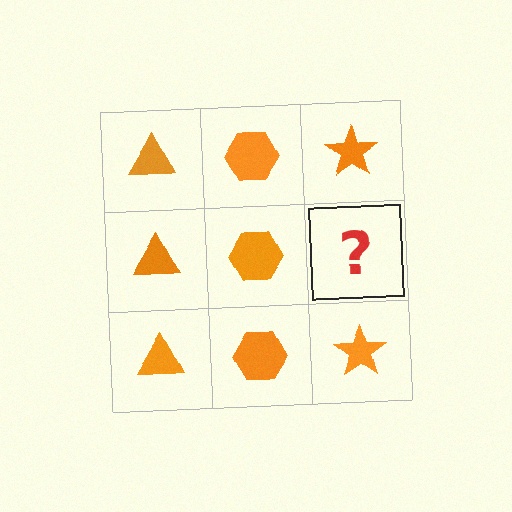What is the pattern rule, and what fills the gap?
The rule is that each column has a consistent shape. The gap should be filled with an orange star.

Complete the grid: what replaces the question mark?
The question mark should be replaced with an orange star.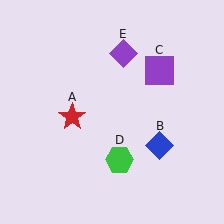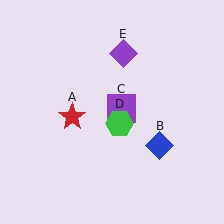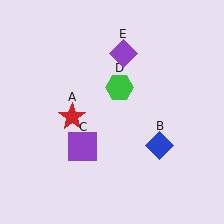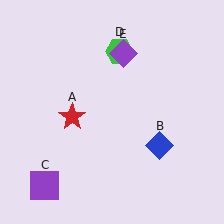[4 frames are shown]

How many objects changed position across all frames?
2 objects changed position: purple square (object C), green hexagon (object D).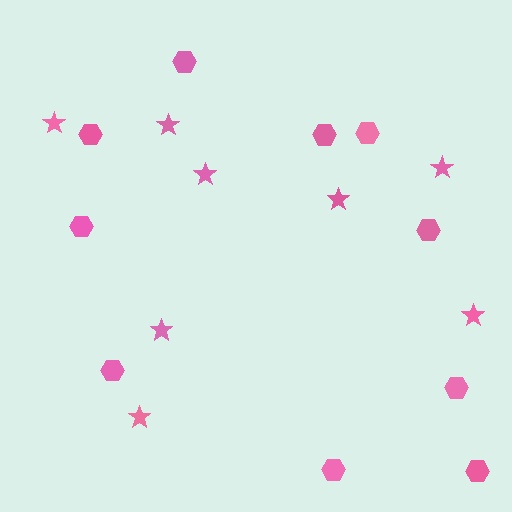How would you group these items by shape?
There are 2 groups: one group of hexagons (10) and one group of stars (8).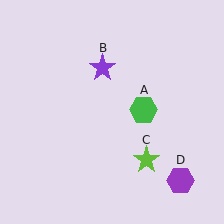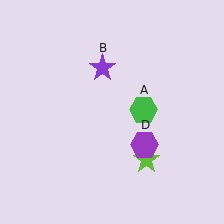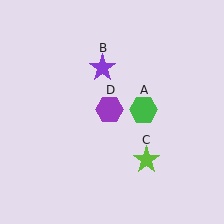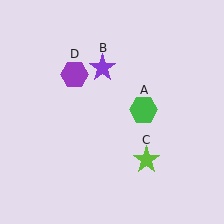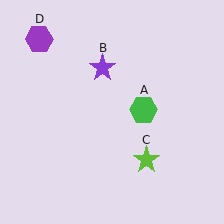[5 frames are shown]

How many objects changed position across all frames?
1 object changed position: purple hexagon (object D).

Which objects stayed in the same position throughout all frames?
Green hexagon (object A) and purple star (object B) and lime star (object C) remained stationary.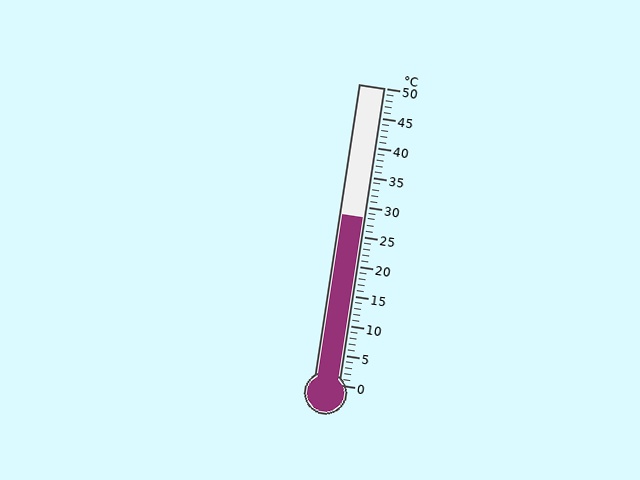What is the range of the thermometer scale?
The thermometer scale ranges from 0°C to 50°C.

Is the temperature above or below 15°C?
The temperature is above 15°C.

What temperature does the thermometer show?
The thermometer shows approximately 28°C.